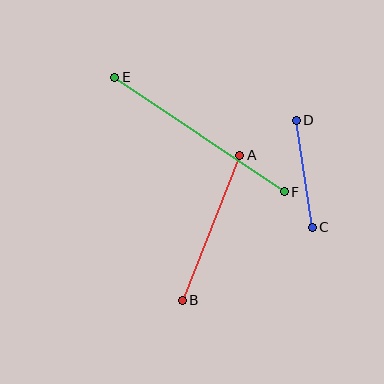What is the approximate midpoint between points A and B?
The midpoint is at approximately (211, 228) pixels.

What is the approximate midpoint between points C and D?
The midpoint is at approximately (304, 174) pixels.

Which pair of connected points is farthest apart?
Points E and F are farthest apart.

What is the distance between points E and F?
The distance is approximately 205 pixels.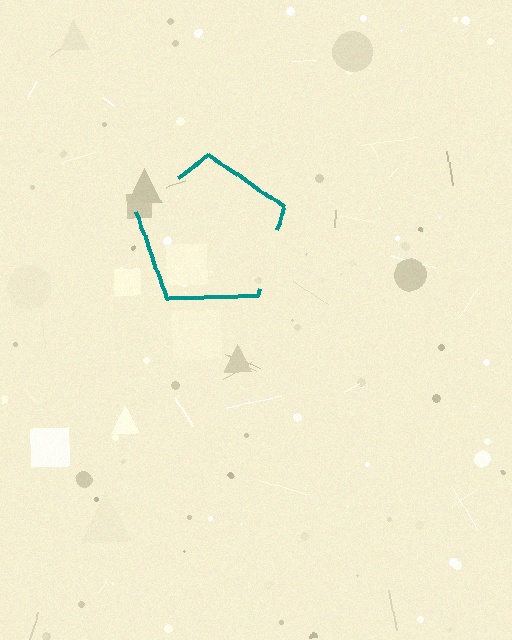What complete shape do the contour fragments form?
The contour fragments form a pentagon.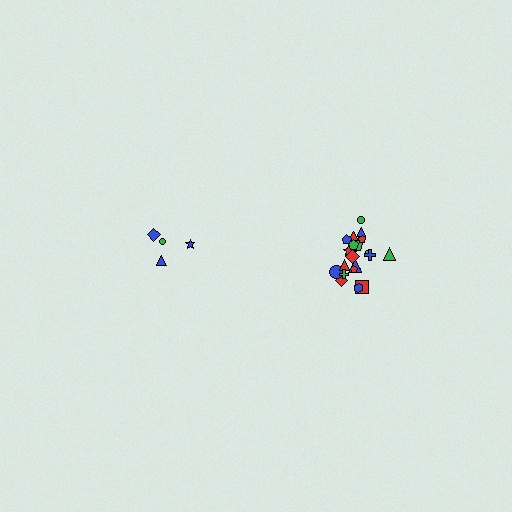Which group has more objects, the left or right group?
The right group.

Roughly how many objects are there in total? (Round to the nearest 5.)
Roughly 30 objects in total.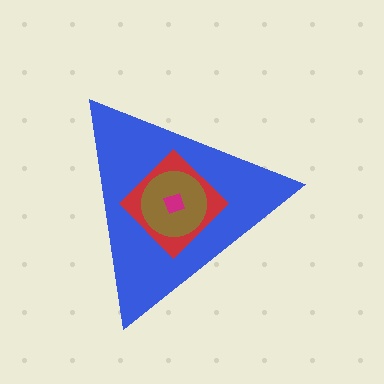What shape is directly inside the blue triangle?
The red diamond.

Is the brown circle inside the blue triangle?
Yes.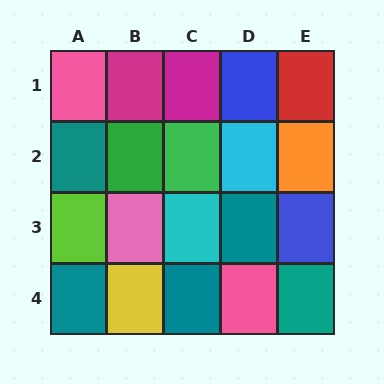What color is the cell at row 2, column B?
Green.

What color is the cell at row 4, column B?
Yellow.